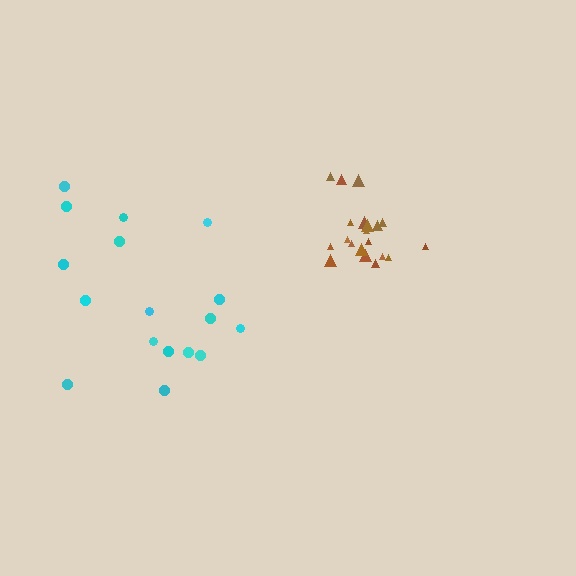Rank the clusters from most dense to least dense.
brown, cyan.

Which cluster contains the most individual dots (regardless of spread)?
Brown (20).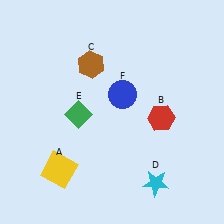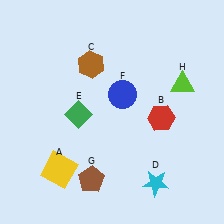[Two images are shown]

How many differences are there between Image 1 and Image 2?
There are 2 differences between the two images.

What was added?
A brown pentagon (G), a lime triangle (H) were added in Image 2.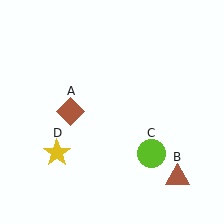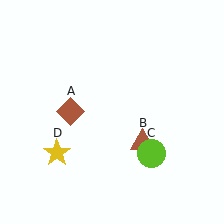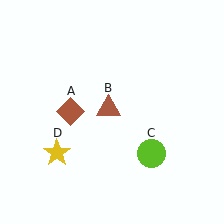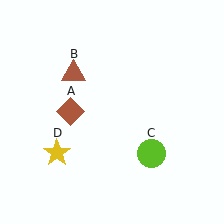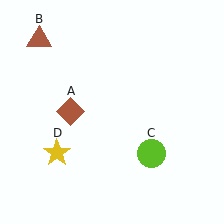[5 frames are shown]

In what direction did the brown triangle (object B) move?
The brown triangle (object B) moved up and to the left.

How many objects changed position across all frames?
1 object changed position: brown triangle (object B).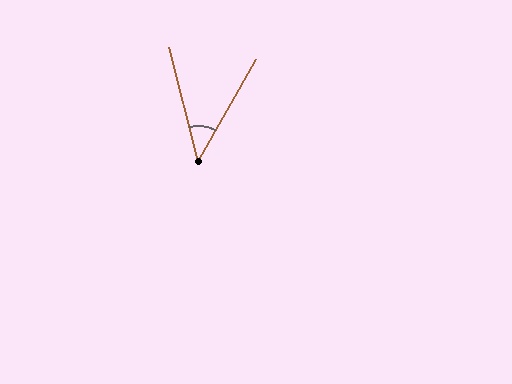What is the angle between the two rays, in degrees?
Approximately 44 degrees.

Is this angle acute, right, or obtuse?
It is acute.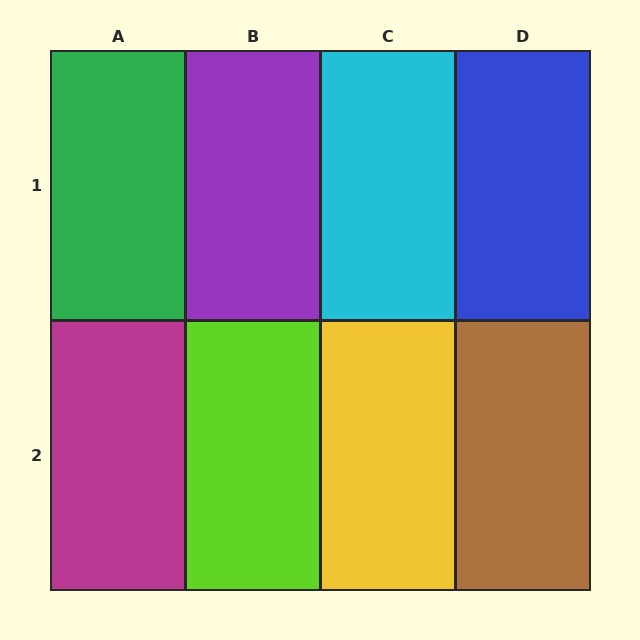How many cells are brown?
1 cell is brown.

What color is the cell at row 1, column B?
Purple.